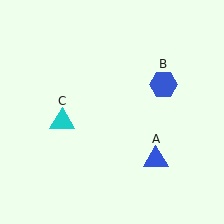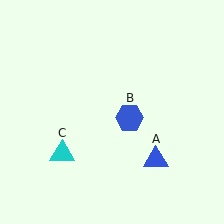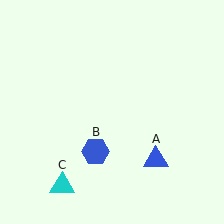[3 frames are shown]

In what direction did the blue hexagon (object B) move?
The blue hexagon (object B) moved down and to the left.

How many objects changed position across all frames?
2 objects changed position: blue hexagon (object B), cyan triangle (object C).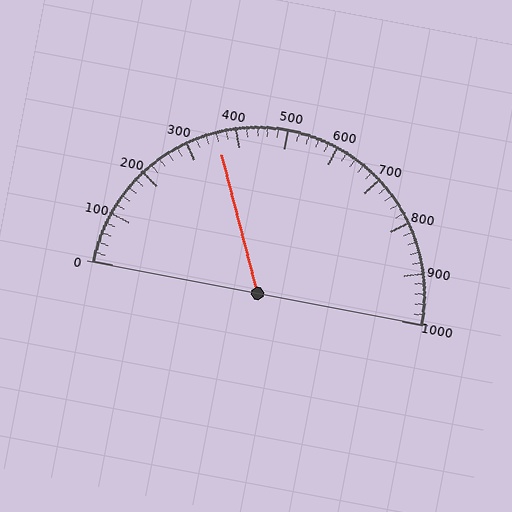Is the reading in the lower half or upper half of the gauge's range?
The reading is in the lower half of the range (0 to 1000).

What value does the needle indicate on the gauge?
The needle indicates approximately 360.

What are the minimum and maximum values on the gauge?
The gauge ranges from 0 to 1000.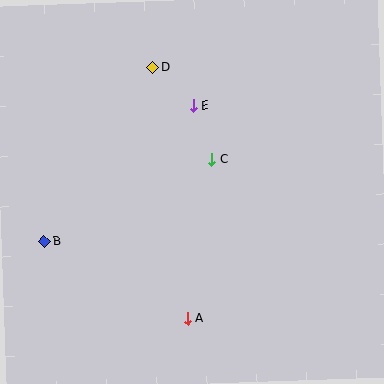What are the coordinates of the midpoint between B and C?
The midpoint between B and C is at (128, 200).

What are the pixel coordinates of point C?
Point C is at (212, 160).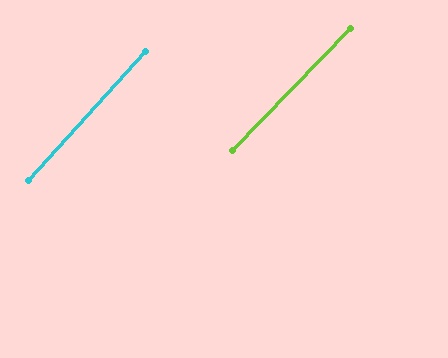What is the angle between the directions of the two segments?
Approximately 2 degrees.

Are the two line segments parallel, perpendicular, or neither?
Parallel — their directions differ by only 1.8°.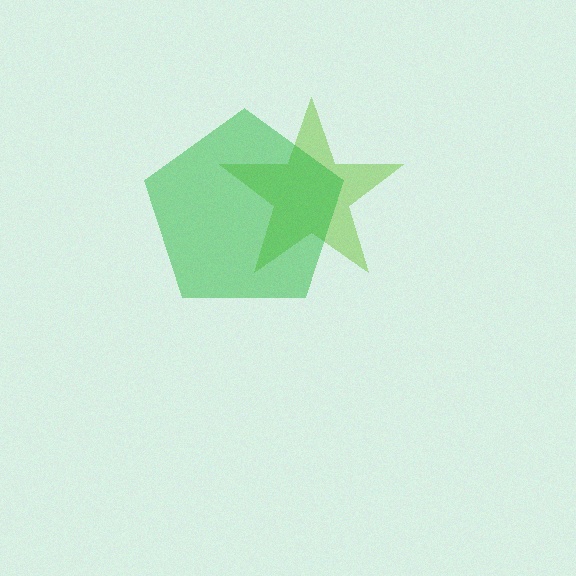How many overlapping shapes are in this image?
There are 2 overlapping shapes in the image.